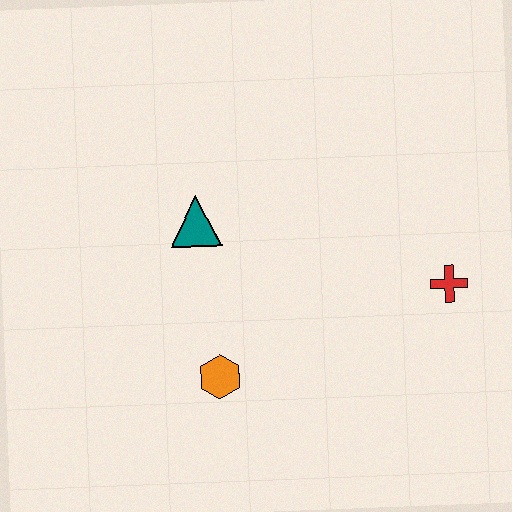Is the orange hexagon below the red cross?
Yes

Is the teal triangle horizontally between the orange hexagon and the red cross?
No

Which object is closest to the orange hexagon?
The teal triangle is closest to the orange hexagon.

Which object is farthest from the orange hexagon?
The red cross is farthest from the orange hexagon.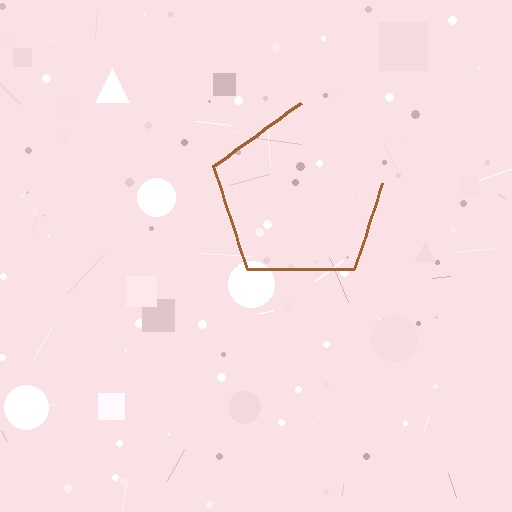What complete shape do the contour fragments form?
The contour fragments form a pentagon.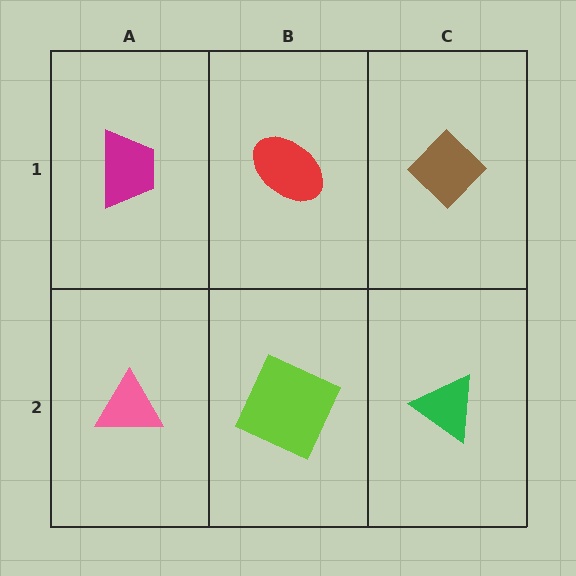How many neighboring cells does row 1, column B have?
3.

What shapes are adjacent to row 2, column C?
A brown diamond (row 1, column C), a lime square (row 2, column B).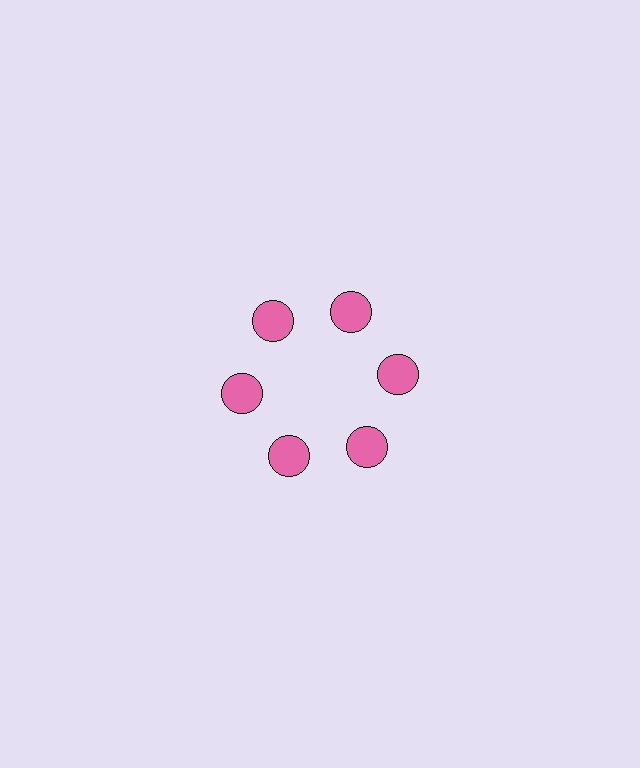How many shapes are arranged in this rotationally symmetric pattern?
There are 6 shapes, arranged in 6 groups of 1.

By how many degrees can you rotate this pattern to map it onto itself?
The pattern maps onto itself every 60 degrees of rotation.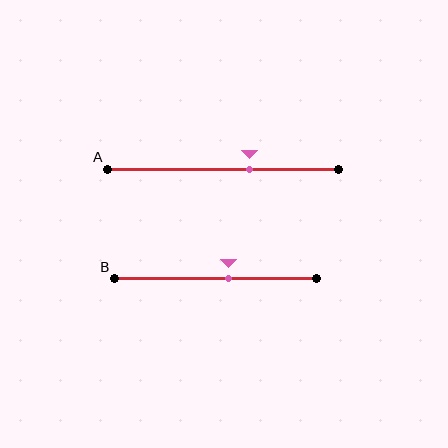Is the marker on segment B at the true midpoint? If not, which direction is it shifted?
No, the marker on segment B is shifted to the right by about 6% of the segment length.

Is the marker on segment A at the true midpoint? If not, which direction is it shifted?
No, the marker on segment A is shifted to the right by about 12% of the segment length.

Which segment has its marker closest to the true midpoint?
Segment B has its marker closest to the true midpoint.